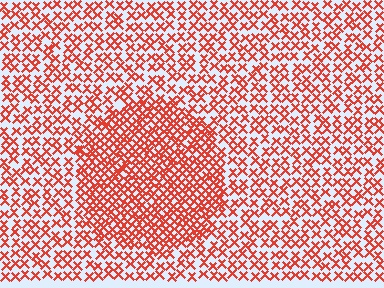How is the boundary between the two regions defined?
The boundary is defined by a change in element density (approximately 1.8x ratio). All elements are the same color, size, and shape.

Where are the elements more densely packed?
The elements are more densely packed inside the circle boundary.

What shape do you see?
I see a circle.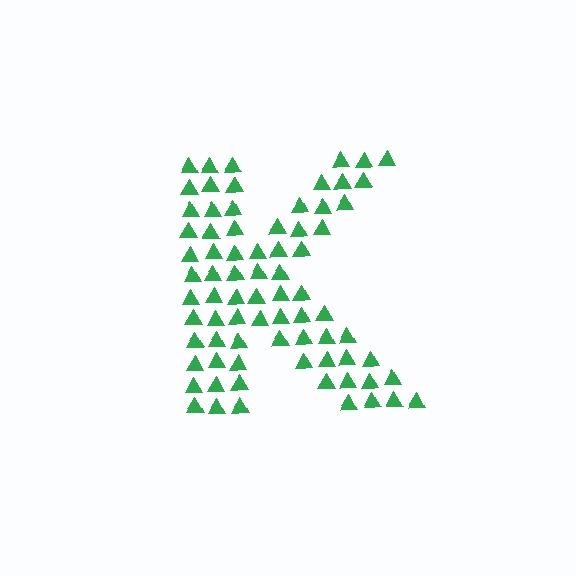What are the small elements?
The small elements are triangles.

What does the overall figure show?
The overall figure shows the letter K.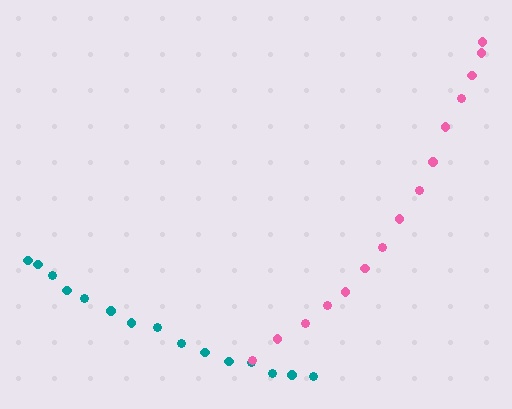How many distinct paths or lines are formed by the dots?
There are 2 distinct paths.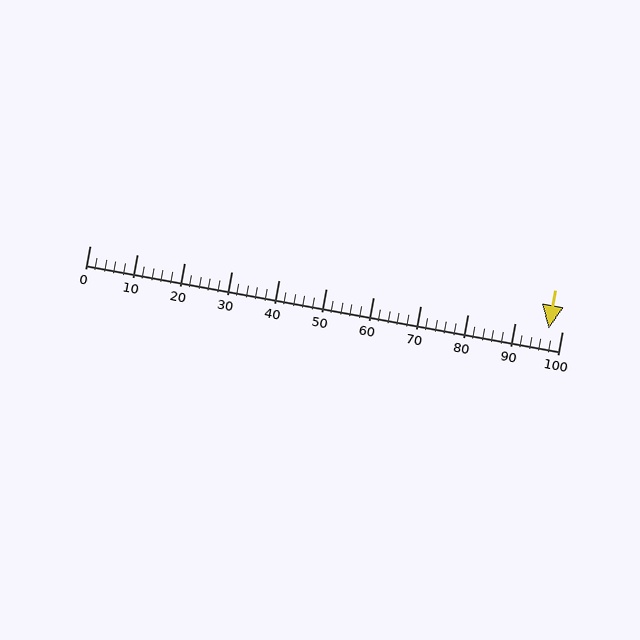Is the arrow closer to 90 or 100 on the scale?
The arrow is closer to 100.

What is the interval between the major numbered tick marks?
The major tick marks are spaced 10 units apart.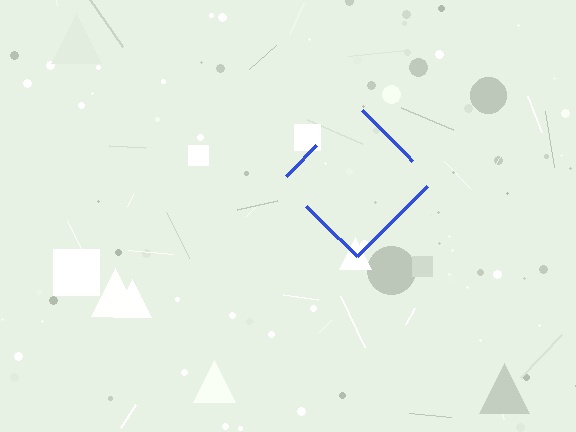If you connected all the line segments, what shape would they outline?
They would outline a diamond.